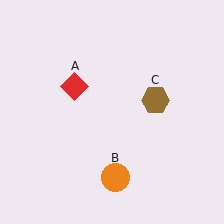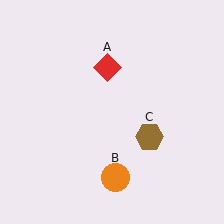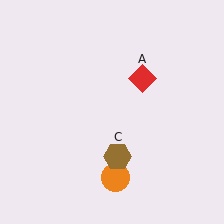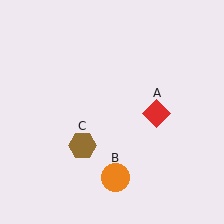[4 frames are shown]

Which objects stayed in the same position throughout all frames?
Orange circle (object B) remained stationary.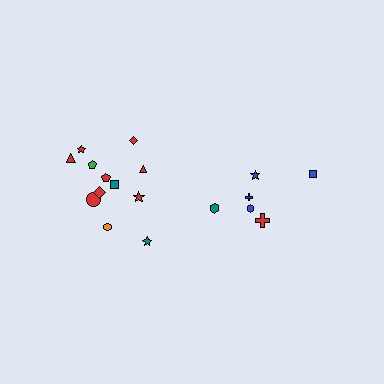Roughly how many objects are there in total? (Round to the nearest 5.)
Roughly 20 objects in total.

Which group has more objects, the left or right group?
The left group.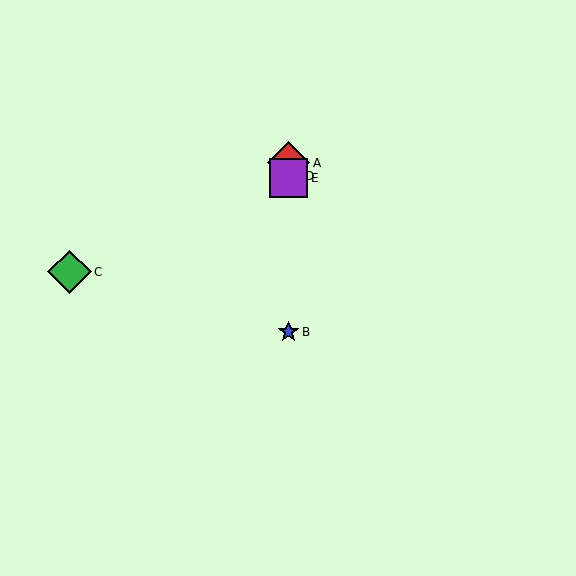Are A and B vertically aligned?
Yes, both are at x≈289.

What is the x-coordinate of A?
Object A is at x≈289.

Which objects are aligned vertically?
Objects A, B, D, E are aligned vertically.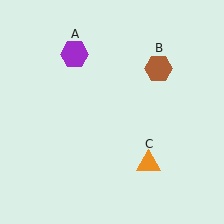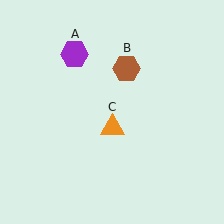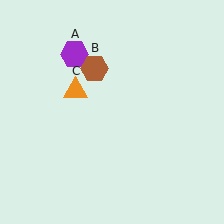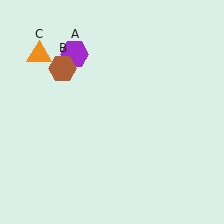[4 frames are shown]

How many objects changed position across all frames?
2 objects changed position: brown hexagon (object B), orange triangle (object C).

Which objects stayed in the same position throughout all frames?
Purple hexagon (object A) remained stationary.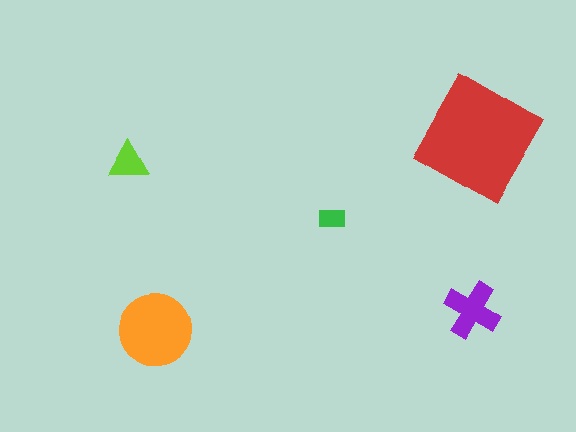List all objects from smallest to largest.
The green rectangle, the lime triangle, the purple cross, the orange circle, the red square.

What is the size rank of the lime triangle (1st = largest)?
4th.